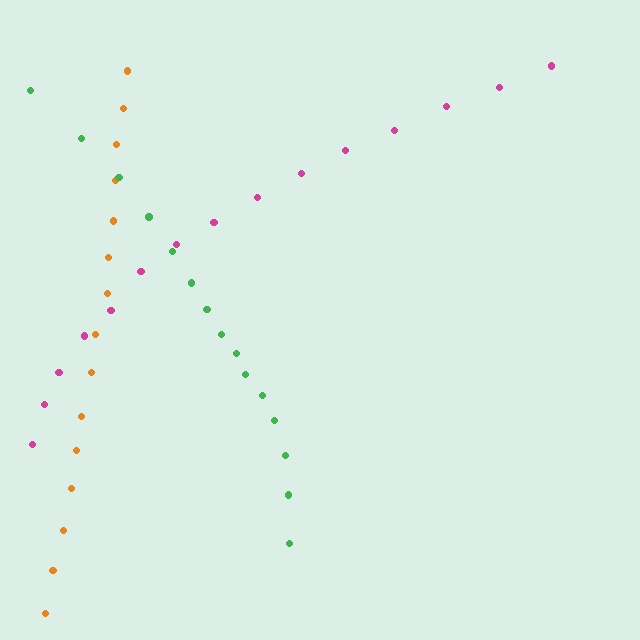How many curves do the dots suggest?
There are 3 distinct paths.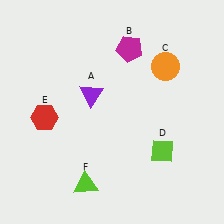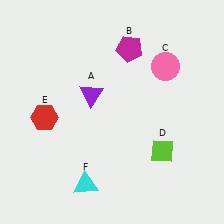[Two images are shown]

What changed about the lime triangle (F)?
In Image 1, F is lime. In Image 2, it changed to cyan.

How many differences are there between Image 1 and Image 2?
There are 2 differences between the two images.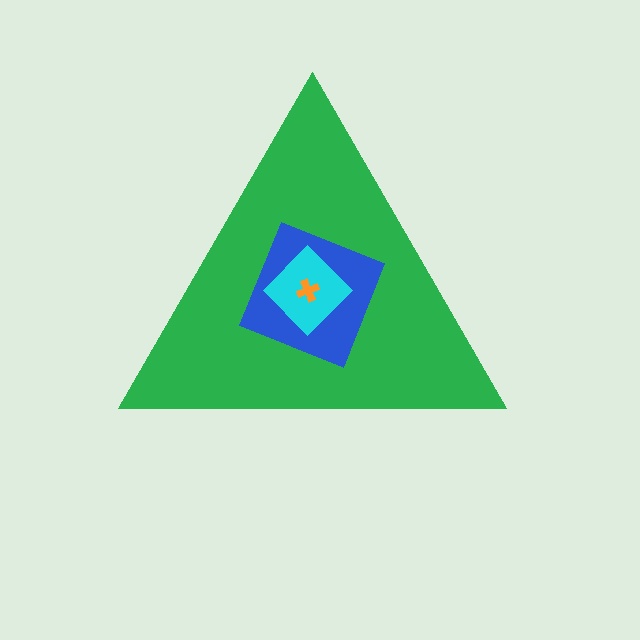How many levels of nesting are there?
4.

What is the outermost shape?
The green triangle.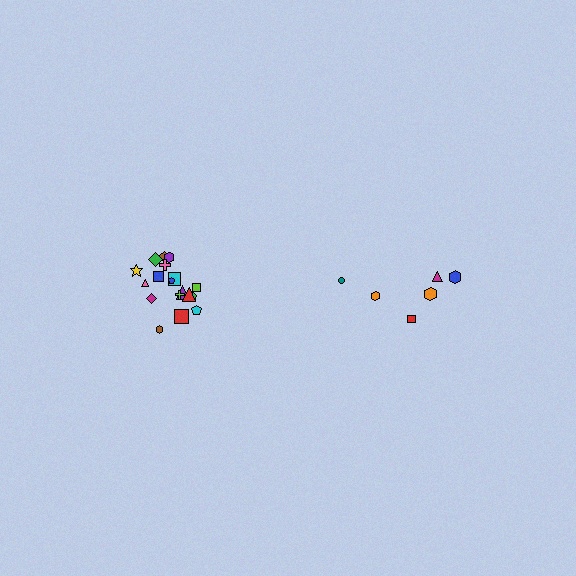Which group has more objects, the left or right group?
The left group.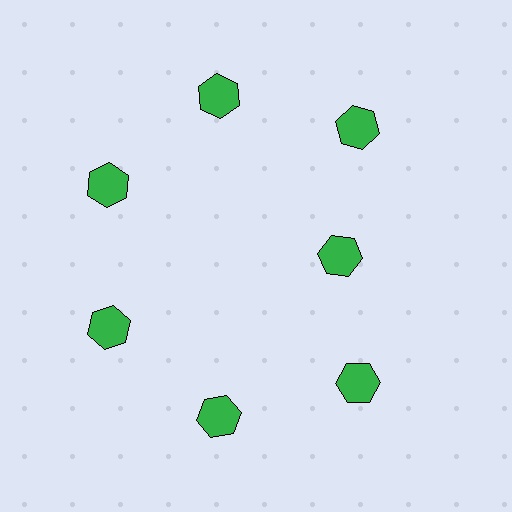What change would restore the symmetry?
The symmetry would be restored by moving it outward, back onto the ring so that all 7 hexagons sit at equal angles and equal distance from the center.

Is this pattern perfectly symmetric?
No. The 7 green hexagons are arranged in a ring, but one element near the 3 o'clock position is pulled inward toward the center, breaking the 7-fold rotational symmetry.